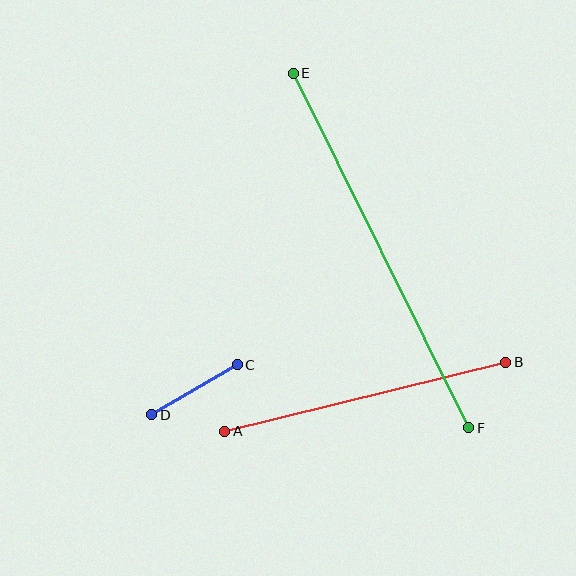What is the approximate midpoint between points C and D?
The midpoint is at approximately (194, 390) pixels.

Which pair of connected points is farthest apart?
Points E and F are farthest apart.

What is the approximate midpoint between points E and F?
The midpoint is at approximately (381, 251) pixels.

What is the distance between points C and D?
The distance is approximately 99 pixels.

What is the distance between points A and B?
The distance is approximately 289 pixels.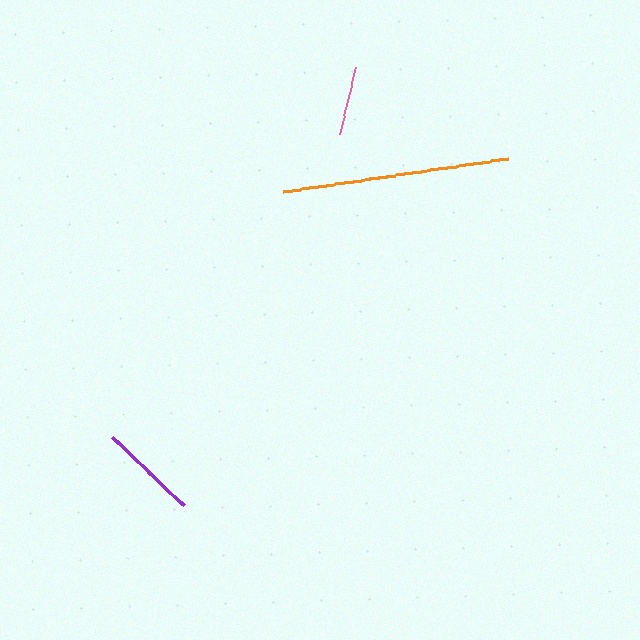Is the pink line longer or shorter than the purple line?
The purple line is longer than the pink line.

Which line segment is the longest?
The orange line is the longest at approximately 227 pixels.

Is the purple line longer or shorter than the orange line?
The orange line is longer than the purple line.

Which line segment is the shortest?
The pink line is the shortest at approximately 69 pixels.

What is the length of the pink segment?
The pink segment is approximately 69 pixels long.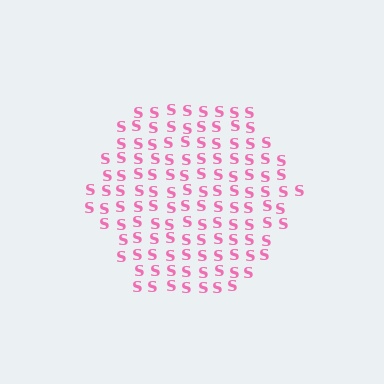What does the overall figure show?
The overall figure shows a hexagon.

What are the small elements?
The small elements are letter S's.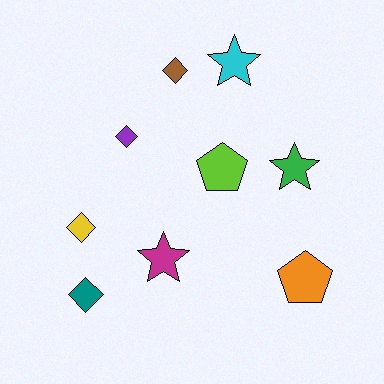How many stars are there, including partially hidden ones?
There are 3 stars.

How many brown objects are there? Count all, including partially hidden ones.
There is 1 brown object.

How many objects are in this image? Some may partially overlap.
There are 9 objects.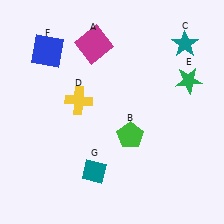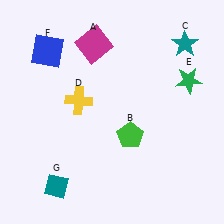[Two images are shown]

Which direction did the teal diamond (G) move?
The teal diamond (G) moved left.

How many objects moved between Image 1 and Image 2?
1 object moved between the two images.